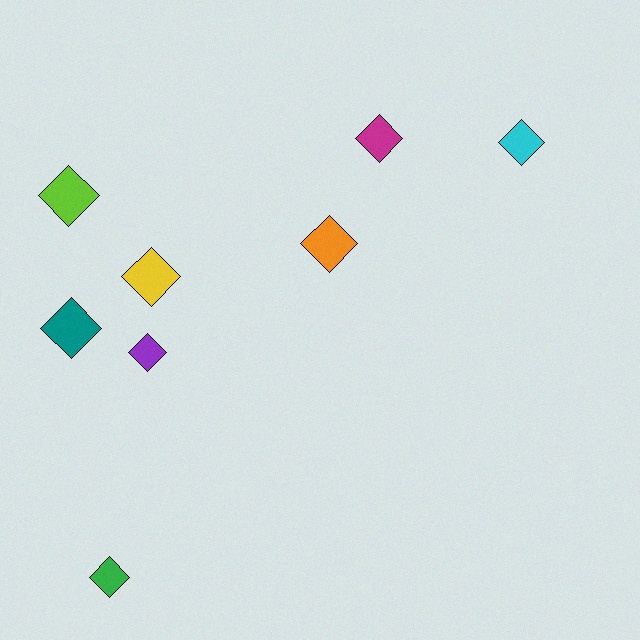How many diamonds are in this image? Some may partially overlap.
There are 8 diamonds.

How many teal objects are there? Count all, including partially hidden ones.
There is 1 teal object.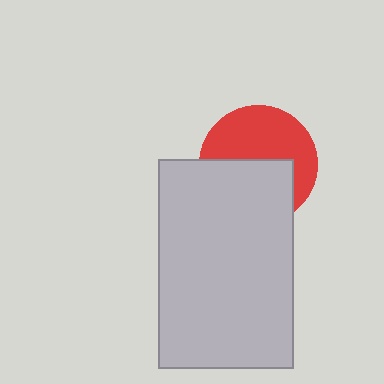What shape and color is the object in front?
The object in front is a light gray rectangle.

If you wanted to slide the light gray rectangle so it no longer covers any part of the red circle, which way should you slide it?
Slide it down — that is the most direct way to separate the two shapes.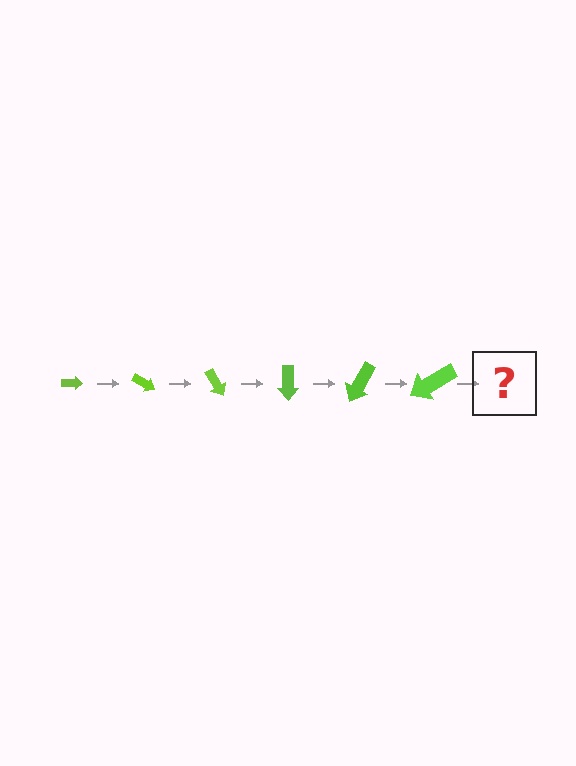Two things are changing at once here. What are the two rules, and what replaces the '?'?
The two rules are that the arrow grows larger each step and it rotates 30 degrees each step. The '?' should be an arrow, larger than the previous one and rotated 180 degrees from the start.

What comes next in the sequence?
The next element should be an arrow, larger than the previous one and rotated 180 degrees from the start.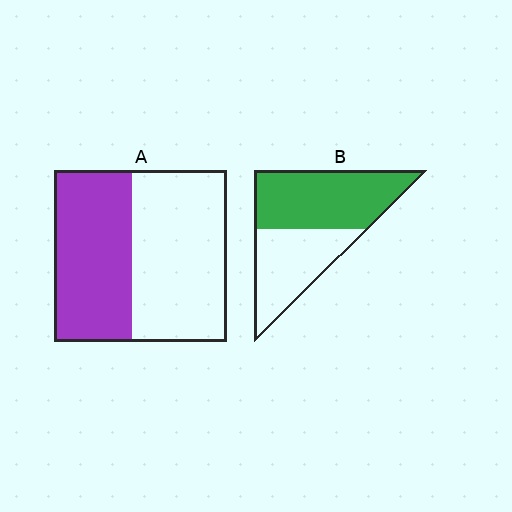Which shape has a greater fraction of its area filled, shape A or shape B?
Shape B.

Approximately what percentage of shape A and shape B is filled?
A is approximately 45% and B is approximately 55%.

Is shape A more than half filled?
No.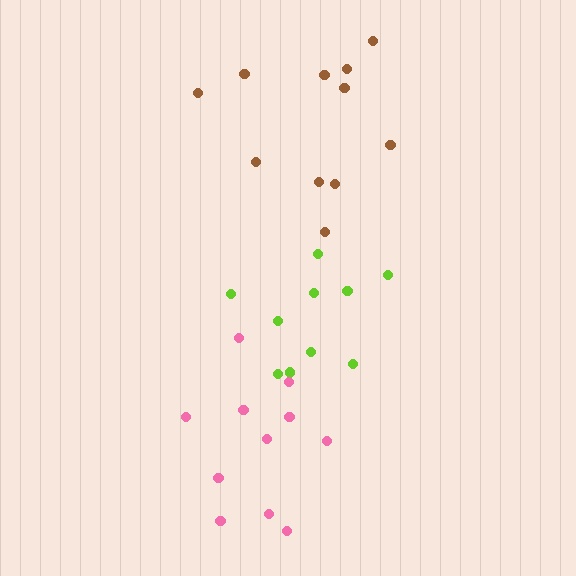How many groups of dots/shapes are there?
There are 3 groups.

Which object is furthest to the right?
The brown cluster is rightmost.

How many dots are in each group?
Group 1: 10 dots, Group 2: 11 dots, Group 3: 11 dots (32 total).